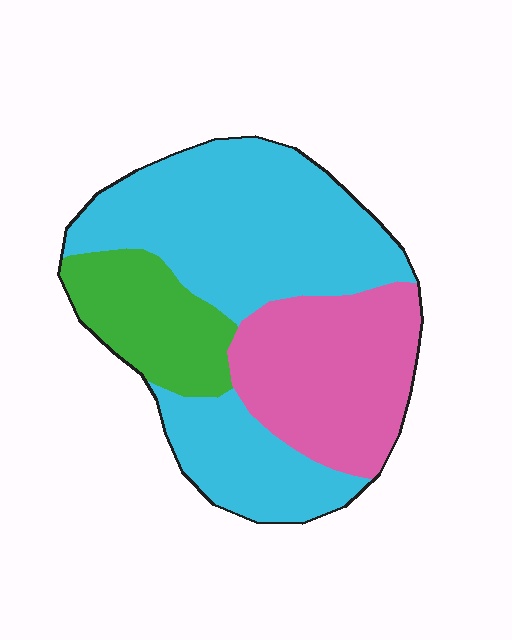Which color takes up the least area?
Green, at roughly 15%.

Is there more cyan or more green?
Cyan.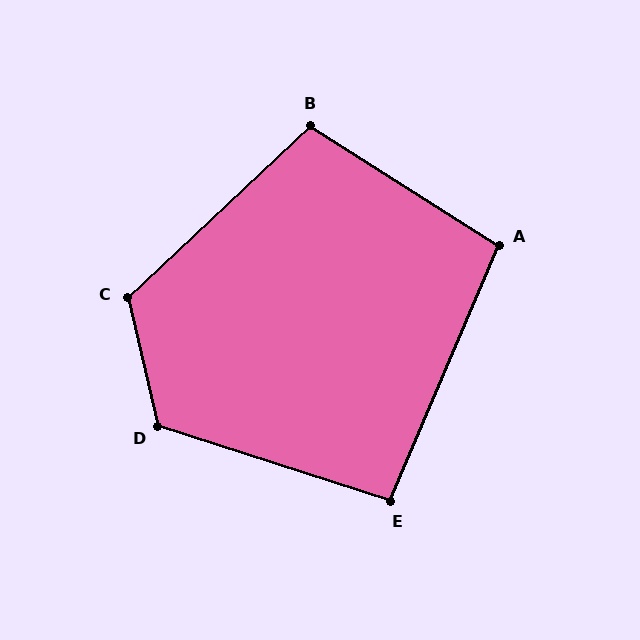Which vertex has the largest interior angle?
D, at approximately 121 degrees.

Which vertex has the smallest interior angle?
E, at approximately 95 degrees.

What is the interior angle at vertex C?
Approximately 120 degrees (obtuse).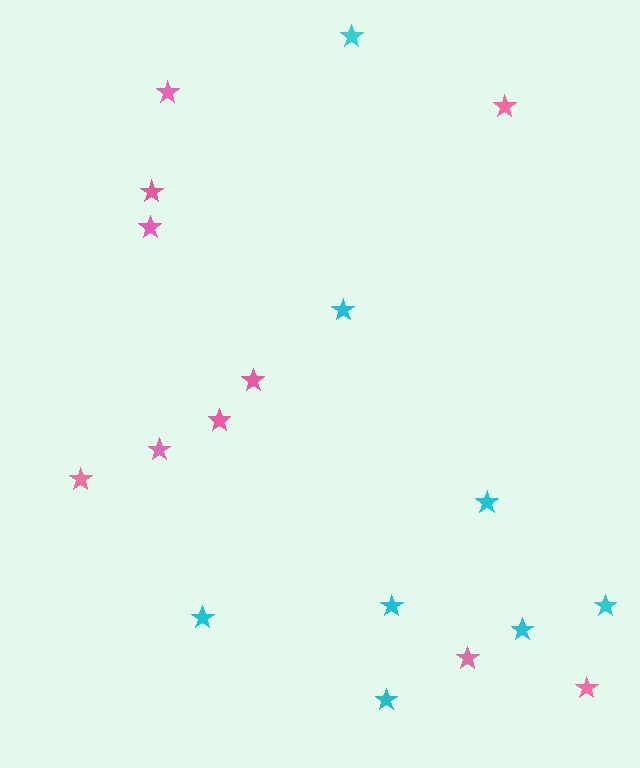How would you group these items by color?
There are 2 groups: one group of cyan stars (8) and one group of pink stars (10).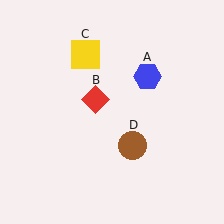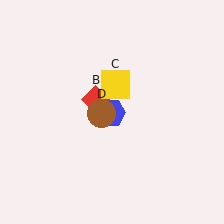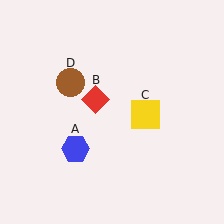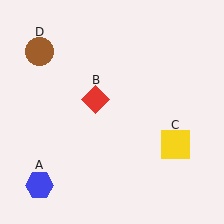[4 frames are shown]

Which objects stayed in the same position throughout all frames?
Red diamond (object B) remained stationary.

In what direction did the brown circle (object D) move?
The brown circle (object D) moved up and to the left.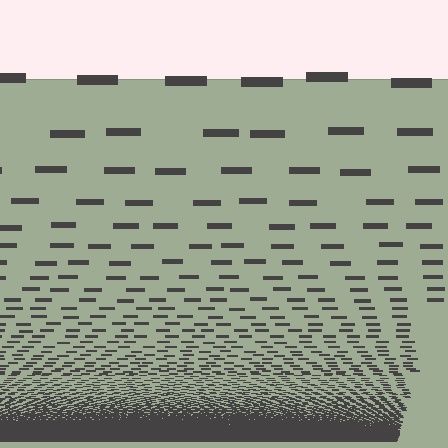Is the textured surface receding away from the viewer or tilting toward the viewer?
The surface appears to tilt toward the viewer. Texture elements get larger and sparser toward the top.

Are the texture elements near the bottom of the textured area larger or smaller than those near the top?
Smaller. The gradient is inverted — elements near the bottom are smaller and denser.